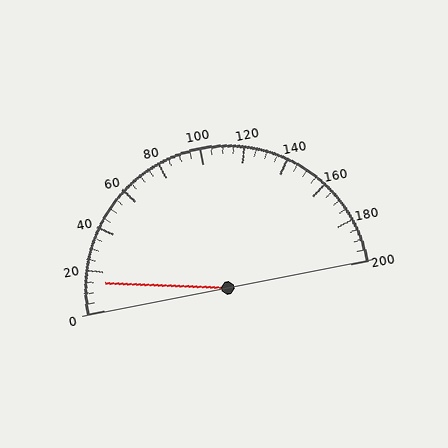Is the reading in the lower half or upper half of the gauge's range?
The reading is in the lower half of the range (0 to 200).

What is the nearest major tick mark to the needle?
The nearest major tick mark is 20.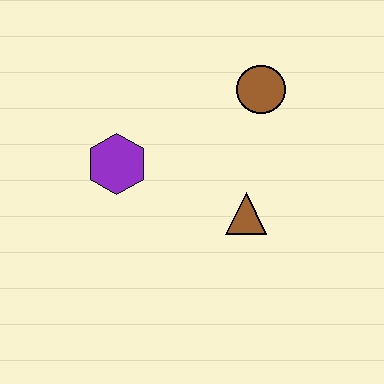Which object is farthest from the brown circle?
The purple hexagon is farthest from the brown circle.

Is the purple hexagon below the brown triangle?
No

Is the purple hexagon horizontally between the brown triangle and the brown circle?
No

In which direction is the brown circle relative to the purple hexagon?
The brown circle is to the right of the purple hexagon.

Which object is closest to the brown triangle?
The brown circle is closest to the brown triangle.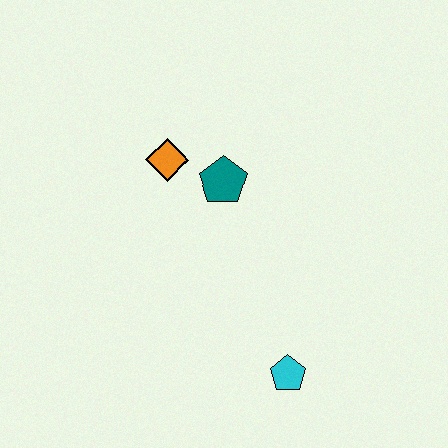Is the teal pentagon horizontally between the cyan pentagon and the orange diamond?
Yes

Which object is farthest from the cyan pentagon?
The orange diamond is farthest from the cyan pentagon.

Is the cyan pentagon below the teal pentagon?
Yes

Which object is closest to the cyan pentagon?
The teal pentagon is closest to the cyan pentagon.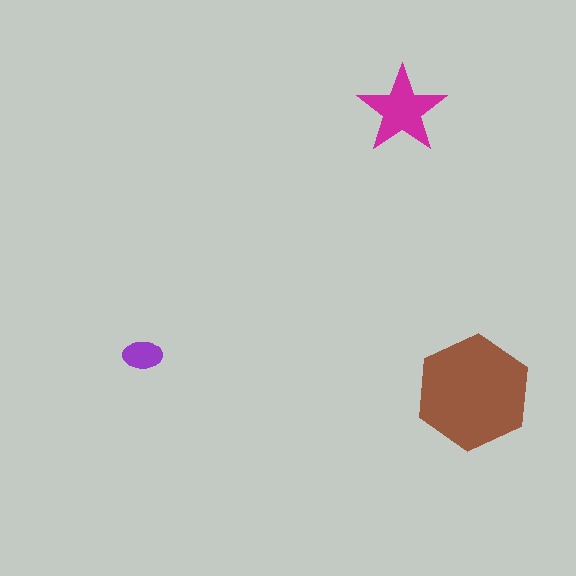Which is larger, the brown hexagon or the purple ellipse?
The brown hexagon.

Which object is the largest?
The brown hexagon.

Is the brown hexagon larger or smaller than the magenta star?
Larger.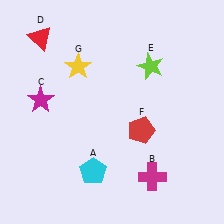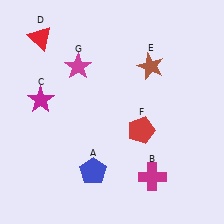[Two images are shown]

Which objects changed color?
A changed from cyan to blue. E changed from lime to brown. G changed from yellow to magenta.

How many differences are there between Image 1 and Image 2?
There are 3 differences between the two images.